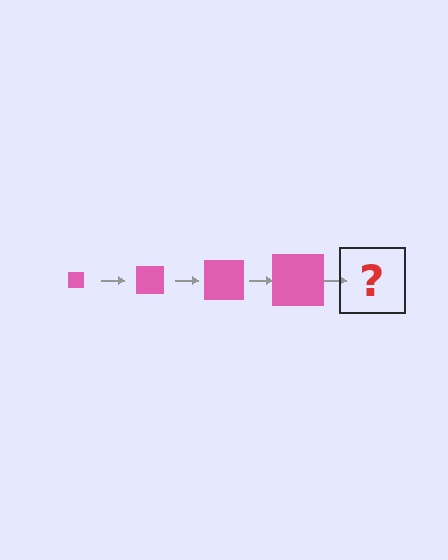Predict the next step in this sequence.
The next step is a pink square, larger than the previous one.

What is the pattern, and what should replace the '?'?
The pattern is that the square gets progressively larger each step. The '?' should be a pink square, larger than the previous one.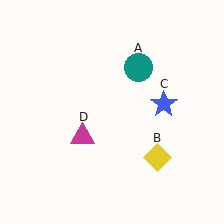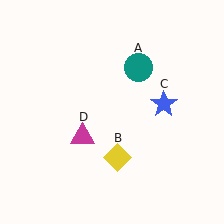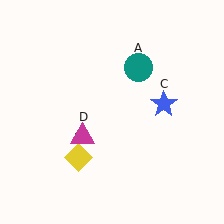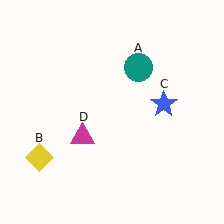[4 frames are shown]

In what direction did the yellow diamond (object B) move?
The yellow diamond (object B) moved left.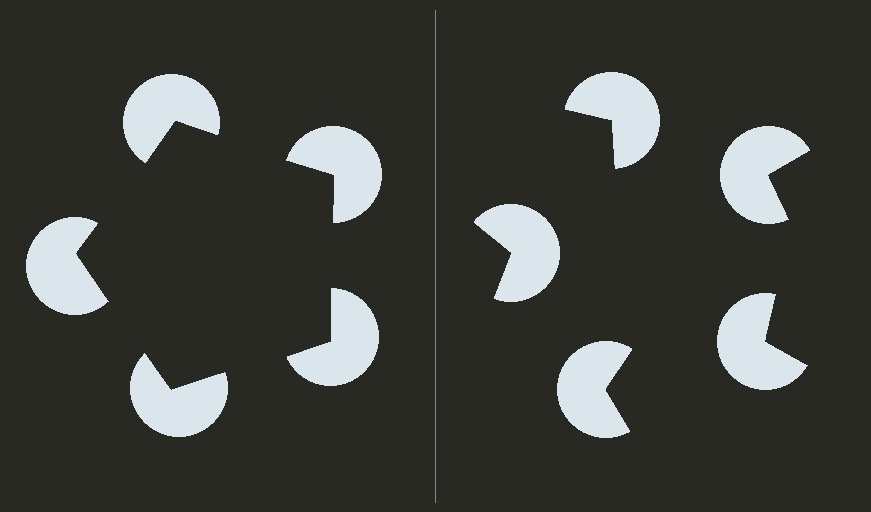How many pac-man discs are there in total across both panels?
10 — 5 on each side.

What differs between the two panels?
The pac-man discs are positioned identically on both sides; only the wedge orientations differ. On the left they align to a pentagon; on the right they are misaligned.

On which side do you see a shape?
An illusory pentagon appears on the left side. On the right side the wedge cuts are rotated, so no coherent shape forms.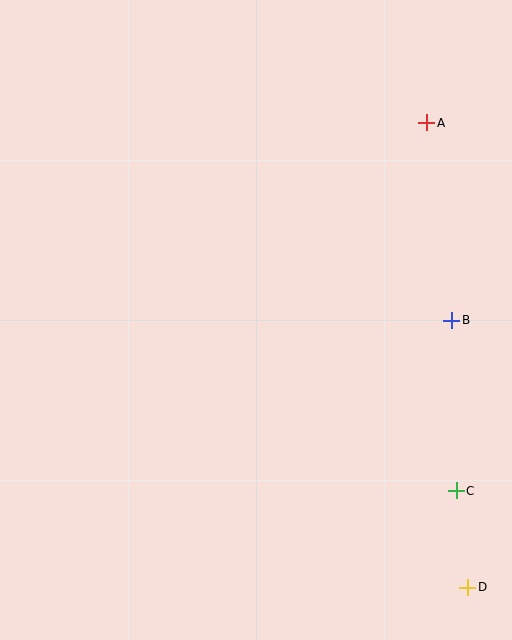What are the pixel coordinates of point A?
Point A is at (427, 123).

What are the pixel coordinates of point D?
Point D is at (468, 587).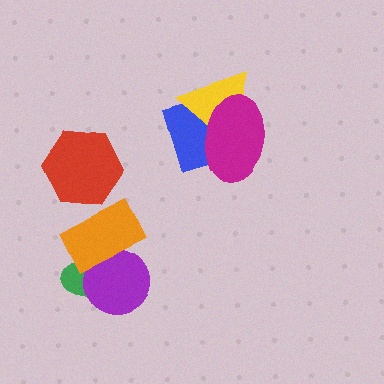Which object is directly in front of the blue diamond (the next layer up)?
The yellow triangle is directly in front of the blue diamond.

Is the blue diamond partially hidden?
Yes, it is partially covered by another shape.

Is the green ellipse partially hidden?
Yes, it is partially covered by another shape.